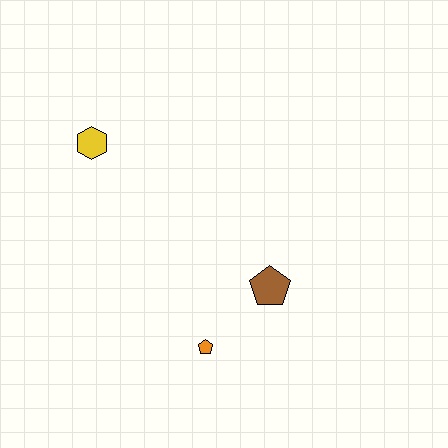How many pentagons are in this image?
There are 2 pentagons.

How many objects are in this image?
There are 3 objects.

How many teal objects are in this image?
There are no teal objects.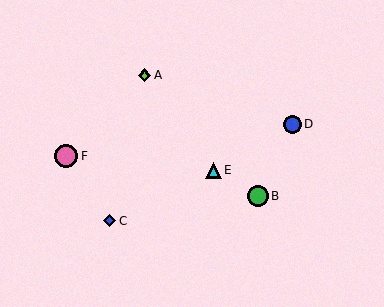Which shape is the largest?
The pink circle (labeled F) is the largest.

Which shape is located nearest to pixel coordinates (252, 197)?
The green circle (labeled B) at (258, 196) is nearest to that location.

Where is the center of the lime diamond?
The center of the lime diamond is at (144, 75).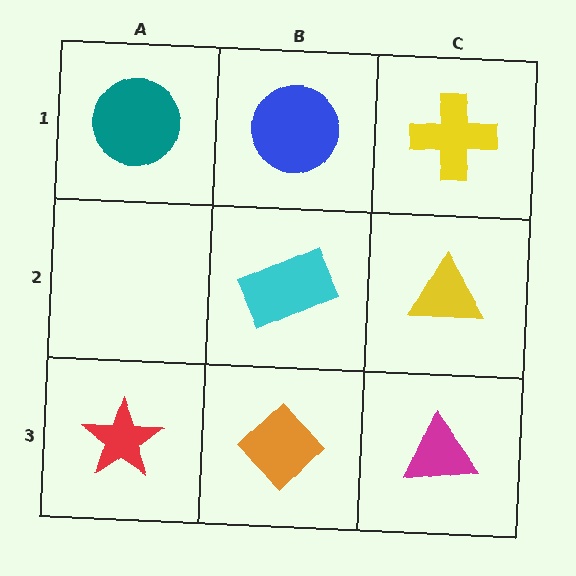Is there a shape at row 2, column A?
No, that cell is empty.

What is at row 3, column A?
A red star.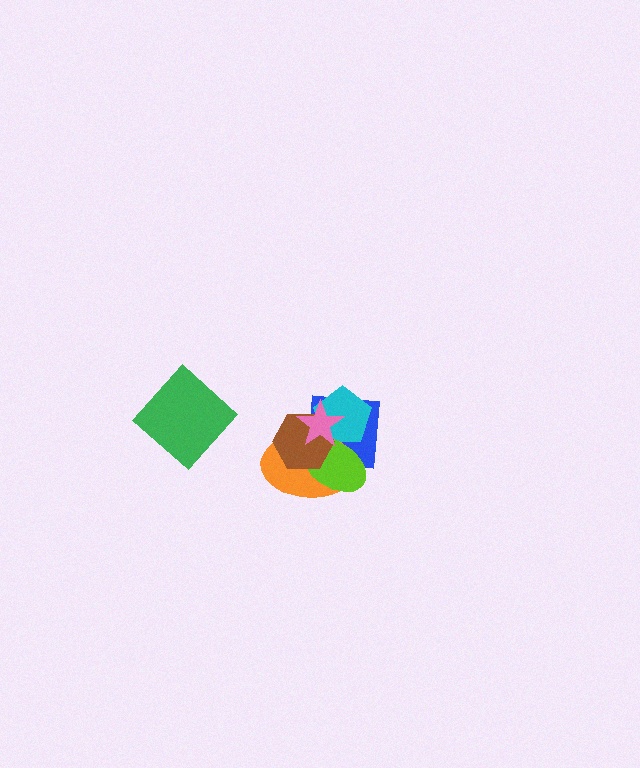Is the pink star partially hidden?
No, no other shape covers it.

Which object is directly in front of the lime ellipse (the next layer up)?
The brown hexagon is directly in front of the lime ellipse.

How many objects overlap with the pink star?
5 objects overlap with the pink star.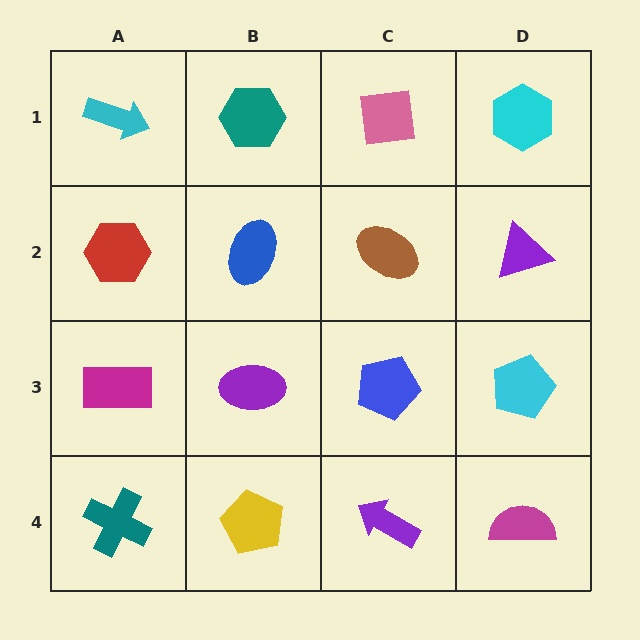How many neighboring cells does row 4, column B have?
3.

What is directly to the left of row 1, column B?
A cyan arrow.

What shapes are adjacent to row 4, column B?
A purple ellipse (row 3, column B), a teal cross (row 4, column A), a purple arrow (row 4, column C).